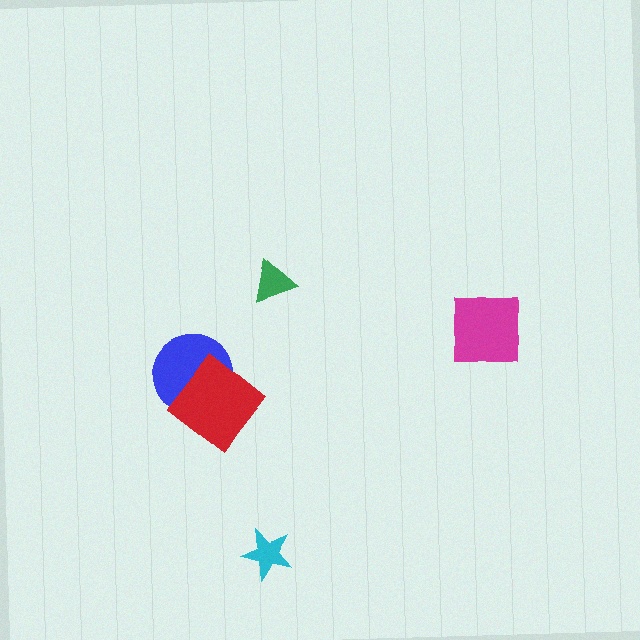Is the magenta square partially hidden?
No, no other shape covers it.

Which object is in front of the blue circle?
The red diamond is in front of the blue circle.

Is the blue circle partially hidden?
Yes, it is partially covered by another shape.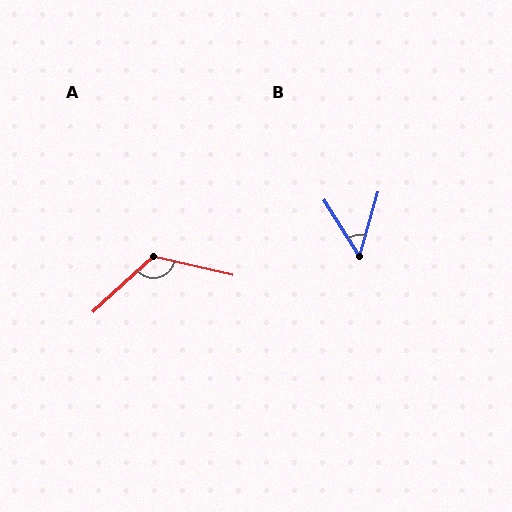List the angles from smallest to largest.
B (48°), A (125°).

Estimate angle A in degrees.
Approximately 125 degrees.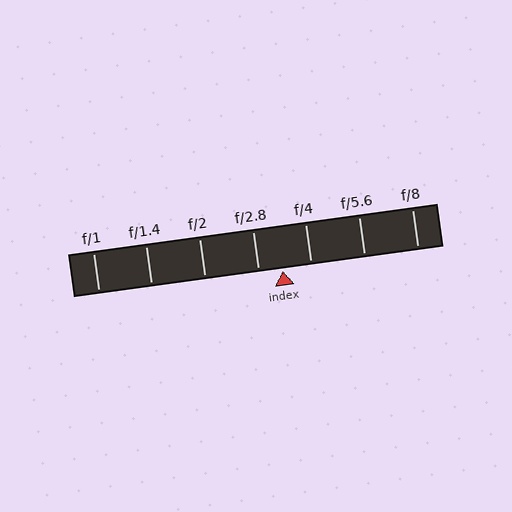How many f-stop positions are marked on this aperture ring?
There are 7 f-stop positions marked.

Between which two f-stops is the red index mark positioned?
The index mark is between f/2.8 and f/4.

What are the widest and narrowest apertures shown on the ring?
The widest aperture shown is f/1 and the narrowest is f/8.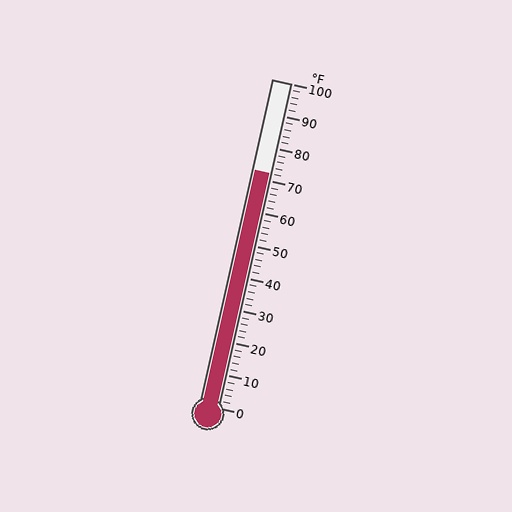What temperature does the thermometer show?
The thermometer shows approximately 72°F.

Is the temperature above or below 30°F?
The temperature is above 30°F.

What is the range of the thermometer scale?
The thermometer scale ranges from 0°F to 100°F.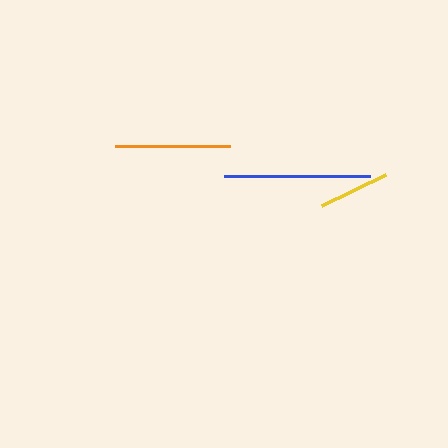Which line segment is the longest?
The blue line is the longest at approximately 146 pixels.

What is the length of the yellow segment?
The yellow segment is approximately 71 pixels long.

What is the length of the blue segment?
The blue segment is approximately 146 pixels long.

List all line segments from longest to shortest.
From longest to shortest: blue, orange, yellow.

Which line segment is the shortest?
The yellow line is the shortest at approximately 71 pixels.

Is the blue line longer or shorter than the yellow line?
The blue line is longer than the yellow line.